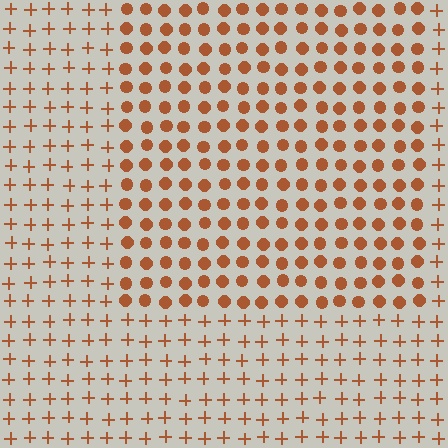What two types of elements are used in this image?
The image uses circles inside the rectangle region and plus signs outside it.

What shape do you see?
I see a rectangle.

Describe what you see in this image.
The image is filled with small brown elements arranged in a uniform grid. A rectangle-shaped region contains circles, while the surrounding area contains plus signs. The boundary is defined purely by the change in element shape.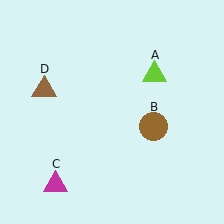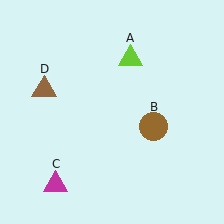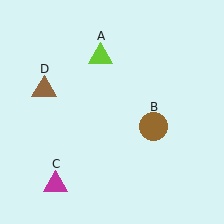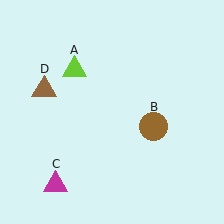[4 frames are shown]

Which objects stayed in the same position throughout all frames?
Brown circle (object B) and magenta triangle (object C) and brown triangle (object D) remained stationary.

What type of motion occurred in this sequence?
The lime triangle (object A) rotated counterclockwise around the center of the scene.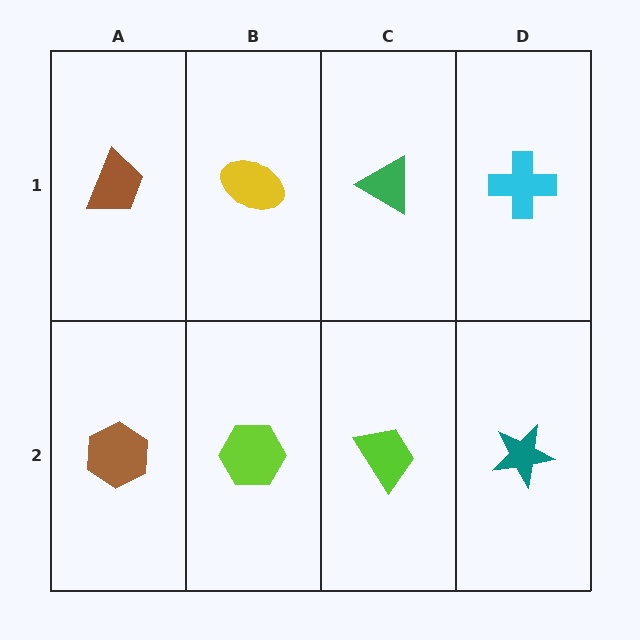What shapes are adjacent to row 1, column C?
A lime trapezoid (row 2, column C), a yellow ellipse (row 1, column B), a cyan cross (row 1, column D).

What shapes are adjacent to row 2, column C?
A green triangle (row 1, column C), a lime hexagon (row 2, column B), a teal star (row 2, column D).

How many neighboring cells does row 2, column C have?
3.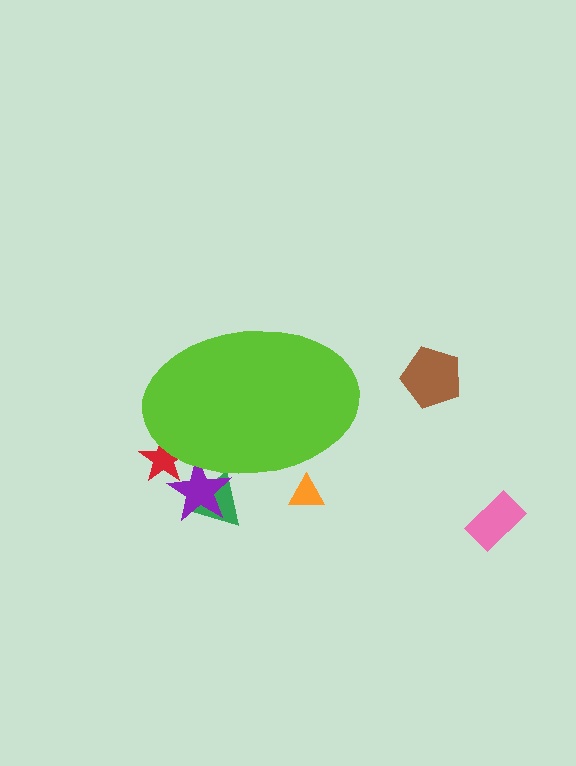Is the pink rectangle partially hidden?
No, the pink rectangle is fully visible.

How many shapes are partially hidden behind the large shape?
4 shapes are partially hidden.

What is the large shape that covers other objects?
A lime ellipse.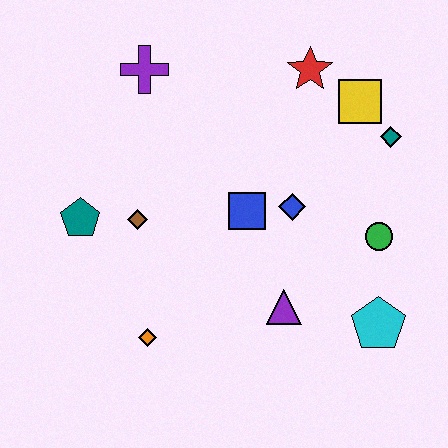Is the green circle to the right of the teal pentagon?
Yes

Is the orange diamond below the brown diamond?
Yes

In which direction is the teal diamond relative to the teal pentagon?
The teal diamond is to the right of the teal pentagon.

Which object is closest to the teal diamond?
The yellow square is closest to the teal diamond.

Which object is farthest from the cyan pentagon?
The purple cross is farthest from the cyan pentagon.